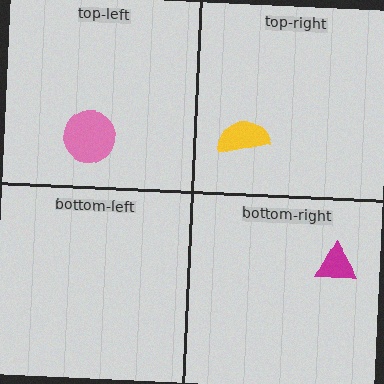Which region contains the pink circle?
The top-left region.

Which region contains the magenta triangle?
The bottom-right region.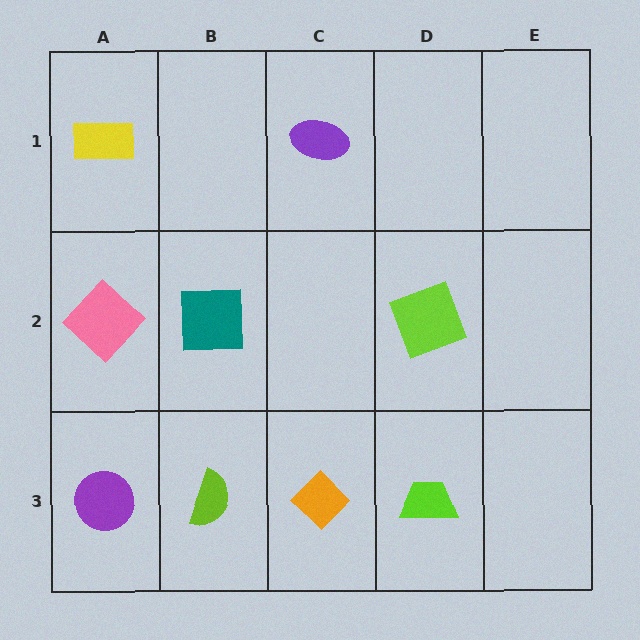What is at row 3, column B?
A lime semicircle.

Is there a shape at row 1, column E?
No, that cell is empty.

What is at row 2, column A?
A pink diamond.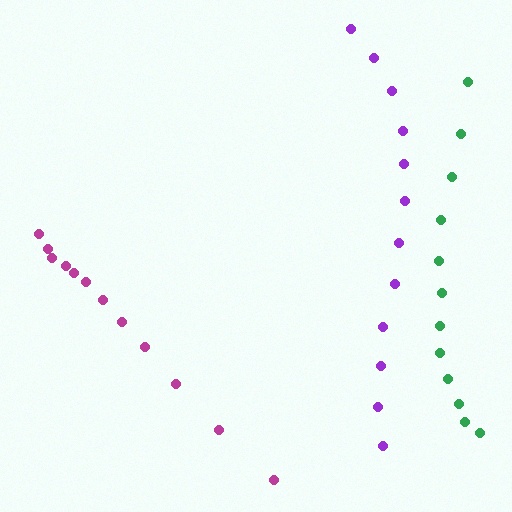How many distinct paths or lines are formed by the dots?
There are 3 distinct paths.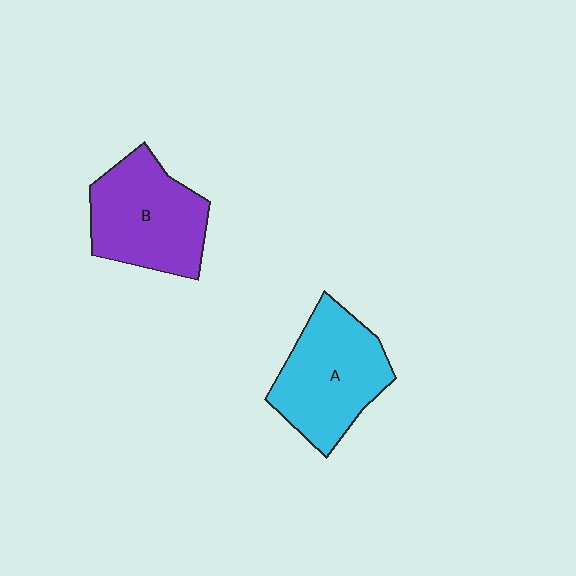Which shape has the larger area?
Shape A (cyan).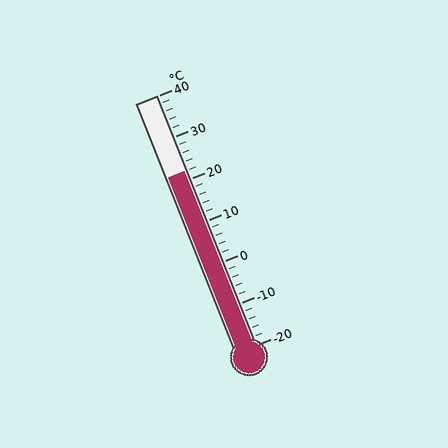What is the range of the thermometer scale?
The thermometer scale ranges from -20°C to 40°C.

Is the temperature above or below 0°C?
The temperature is above 0°C.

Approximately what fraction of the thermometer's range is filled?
The thermometer is filled to approximately 70% of its range.